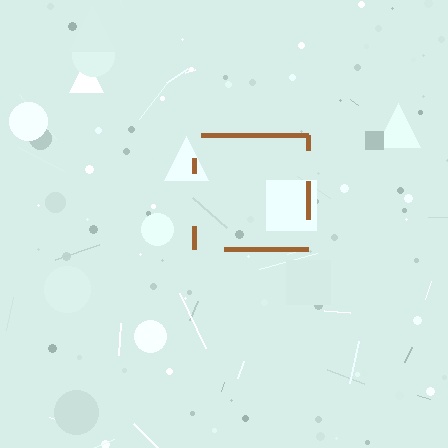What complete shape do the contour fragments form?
The contour fragments form a square.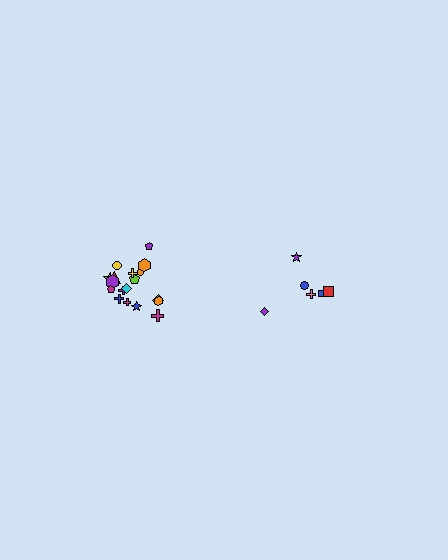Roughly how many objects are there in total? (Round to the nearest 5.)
Roughly 25 objects in total.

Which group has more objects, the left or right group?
The left group.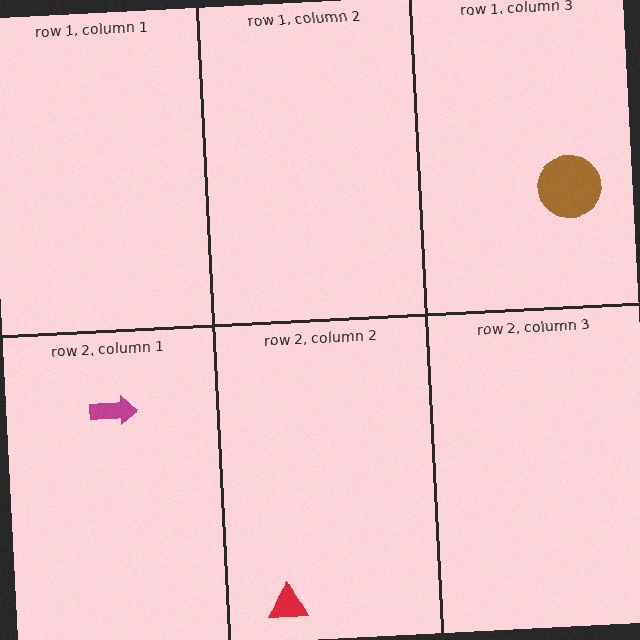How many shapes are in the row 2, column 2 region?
1.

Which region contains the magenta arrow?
The row 2, column 1 region.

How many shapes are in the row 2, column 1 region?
1.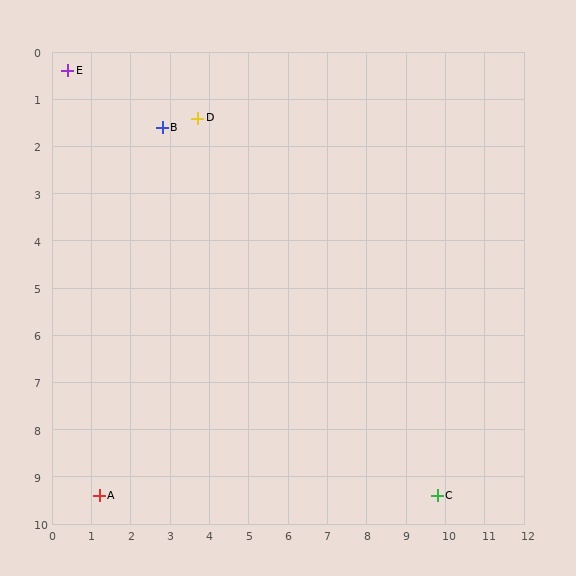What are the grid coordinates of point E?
Point E is at approximately (0.4, 0.4).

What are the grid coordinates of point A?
Point A is at approximately (1.2, 9.4).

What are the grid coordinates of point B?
Point B is at approximately (2.8, 1.6).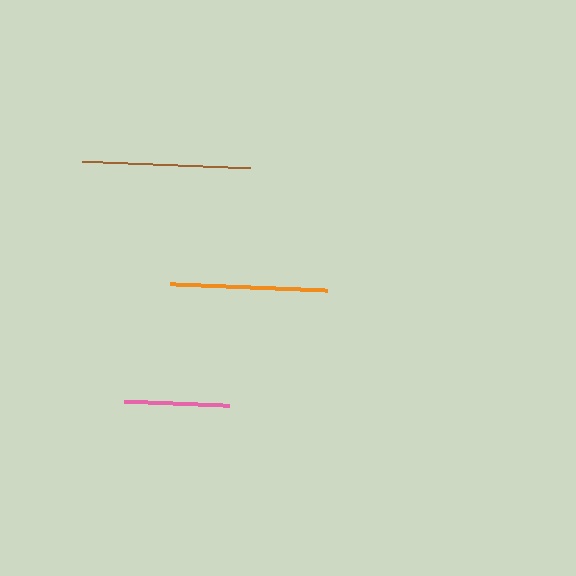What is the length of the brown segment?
The brown segment is approximately 168 pixels long.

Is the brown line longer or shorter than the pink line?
The brown line is longer than the pink line.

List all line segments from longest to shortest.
From longest to shortest: brown, orange, pink.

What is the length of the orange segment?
The orange segment is approximately 157 pixels long.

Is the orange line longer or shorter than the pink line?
The orange line is longer than the pink line.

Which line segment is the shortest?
The pink line is the shortest at approximately 105 pixels.